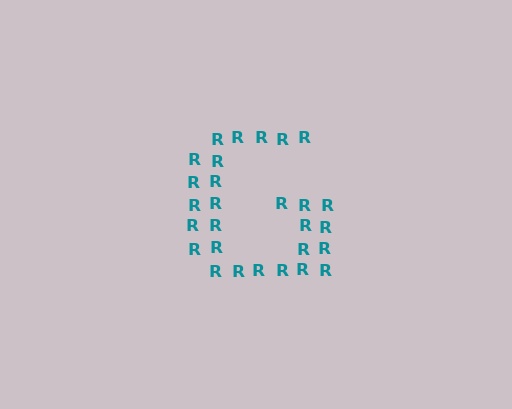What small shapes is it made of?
It is made of small letter R's.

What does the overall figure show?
The overall figure shows the letter G.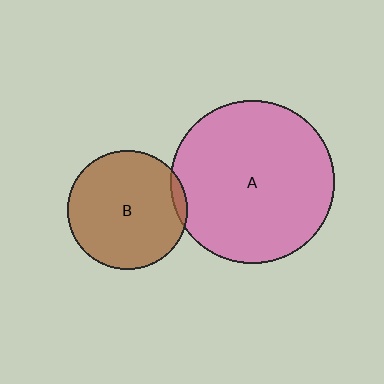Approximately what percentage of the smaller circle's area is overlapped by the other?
Approximately 5%.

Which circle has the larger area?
Circle A (pink).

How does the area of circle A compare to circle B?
Approximately 1.9 times.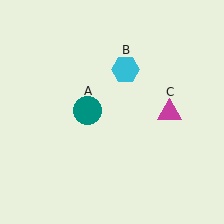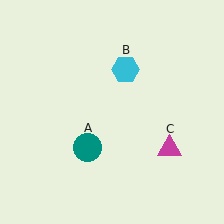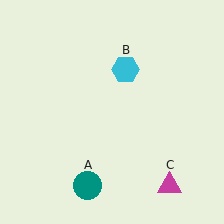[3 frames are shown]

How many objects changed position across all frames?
2 objects changed position: teal circle (object A), magenta triangle (object C).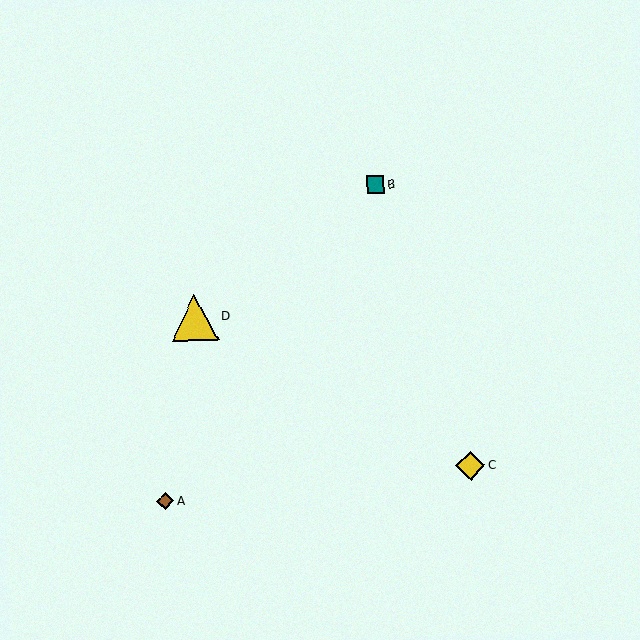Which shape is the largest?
The yellow triangle (labeled D) is the largest.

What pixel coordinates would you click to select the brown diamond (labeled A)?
Click at (165, 501) to select the brown diamond A.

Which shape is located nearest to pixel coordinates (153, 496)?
The brown diamond (labeled A) at (165, 501) is nearest to that location.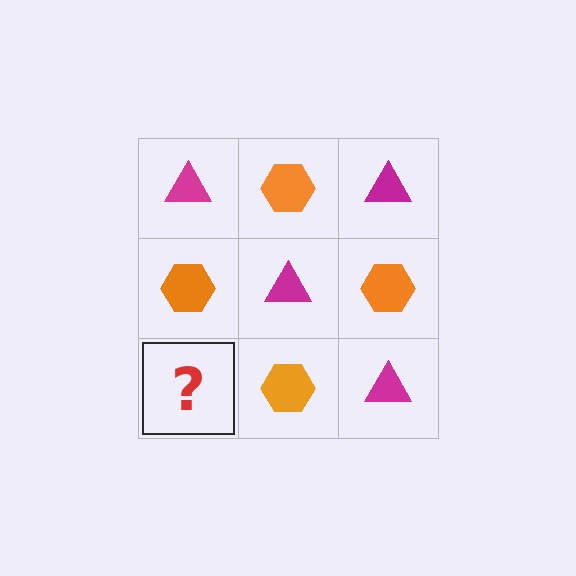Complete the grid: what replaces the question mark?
The question mark should be replaced with a magenta triangle.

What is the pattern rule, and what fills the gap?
The rule is that it alternates magenta triangle and orange hexagon in a checkerboard pattern. The gap should be filled with a magenta triangle.